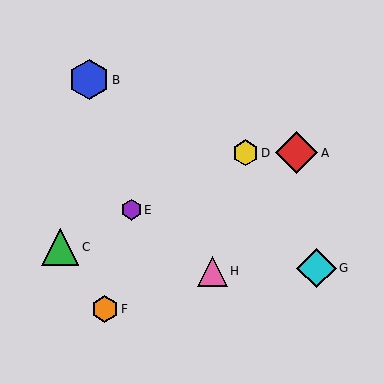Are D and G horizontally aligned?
No, D is at y≈153 and G is at y≈268.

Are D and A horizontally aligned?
Yes, both are at y≈153.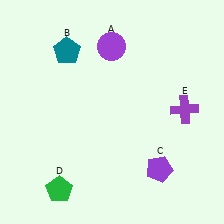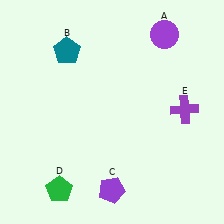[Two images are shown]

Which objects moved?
The objects that moved are: the purple circle (A), the purple pentagon (C).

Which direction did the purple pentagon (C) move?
The purple pentagon (C) moved left.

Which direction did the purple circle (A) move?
The purple circle (A) moved right.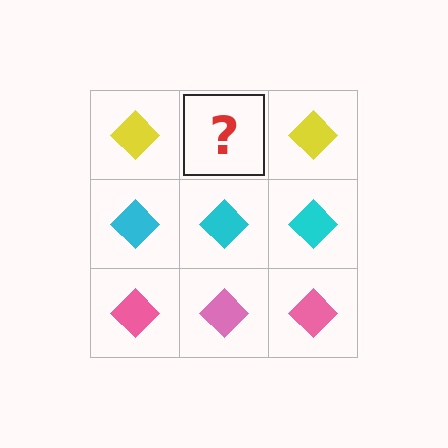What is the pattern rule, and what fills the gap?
The rule is that each row has a consistent color. The gap should be filled with a yellow diamond.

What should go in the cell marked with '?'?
The missing cell should contain a yellow diamond.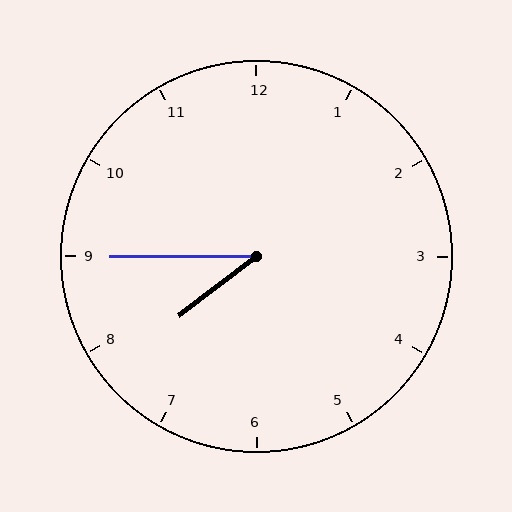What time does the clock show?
7:45.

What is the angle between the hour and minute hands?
Approximately 38 degrees.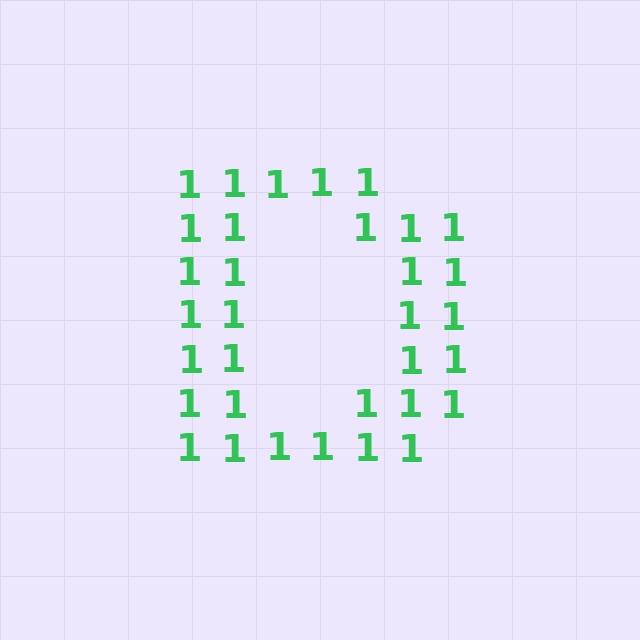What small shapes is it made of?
It is made of small digit 1's.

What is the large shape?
The large shape is the letter D.